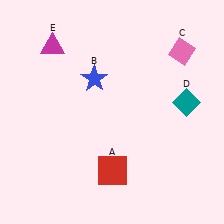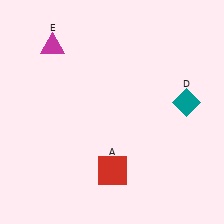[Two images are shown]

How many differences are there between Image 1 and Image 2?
There are 2 differences between the two images.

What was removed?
The blue star (B), the pink diamond (C) were removed in Image 2.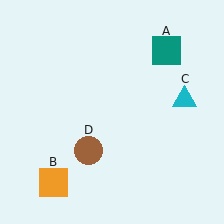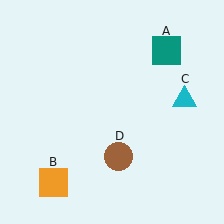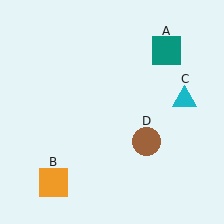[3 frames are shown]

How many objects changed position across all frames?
1 object changed position: brown circle (object D).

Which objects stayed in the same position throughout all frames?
Teal square (object A) and orange square (object B) and cyan triangle (object C) remained stationary.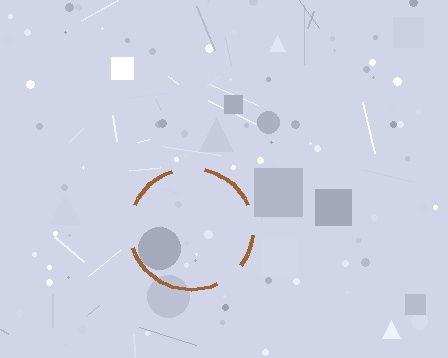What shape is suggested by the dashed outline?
The dashed outline suggests a circle.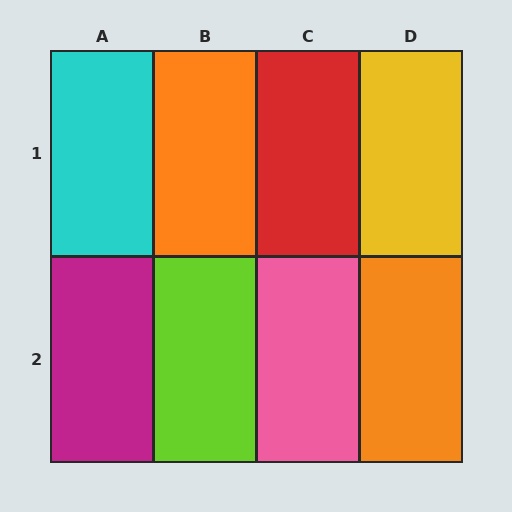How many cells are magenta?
1 cell is magenta.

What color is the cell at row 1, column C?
Red.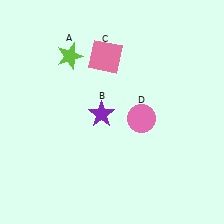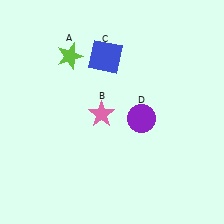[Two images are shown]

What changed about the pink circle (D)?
In Image 1, D is pink. In Image 2, it changed to purple.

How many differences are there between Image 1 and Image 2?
There are 3 differences between the two images.